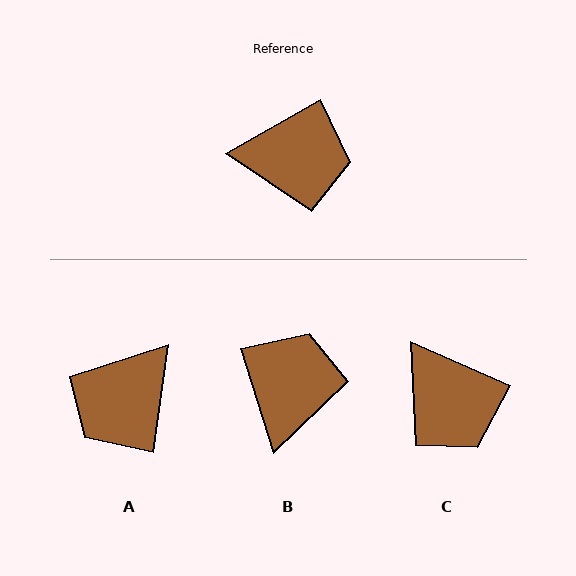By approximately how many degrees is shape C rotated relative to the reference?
Approximately 53 degrees clockwise.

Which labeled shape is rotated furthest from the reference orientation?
A, about 128 degrees away.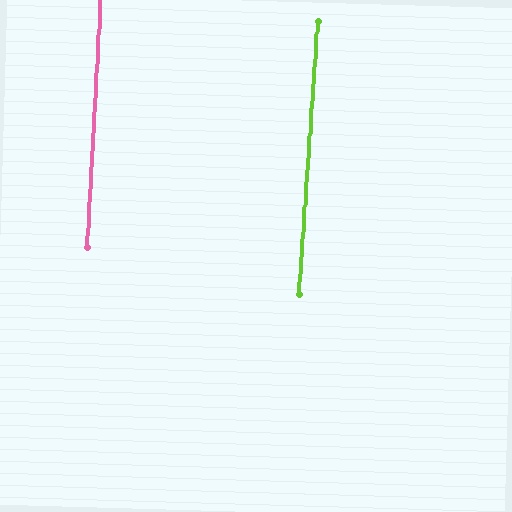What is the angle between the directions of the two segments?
Approximately 1 degree.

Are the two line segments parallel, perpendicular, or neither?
Parallel — their directions differ by only 0.8°.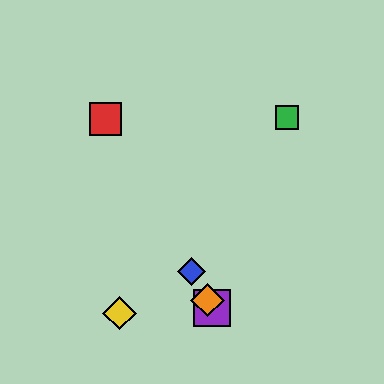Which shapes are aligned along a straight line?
The red square, the blue diamond, the purple square, the orange diamond are aligned along a straight line.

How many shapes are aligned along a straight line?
4 shapes (the red square, the blue diamond, the purple square, the orange diamond) are aligned along a straight line.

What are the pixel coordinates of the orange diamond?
The orange diamond is at (208, 300).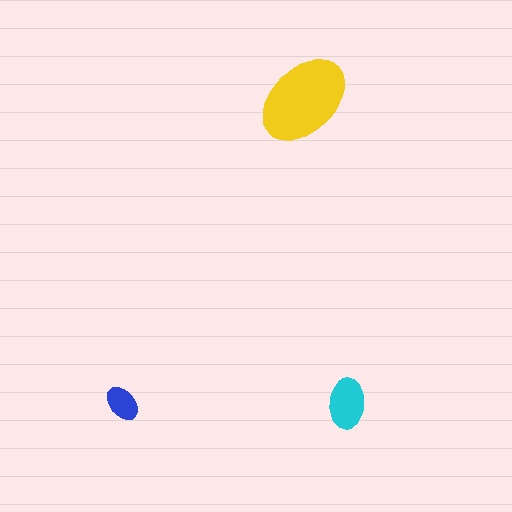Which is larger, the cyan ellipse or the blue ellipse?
The cyan one.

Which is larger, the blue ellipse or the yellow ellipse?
The yellow one.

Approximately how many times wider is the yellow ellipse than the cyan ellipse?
About 2 times wider.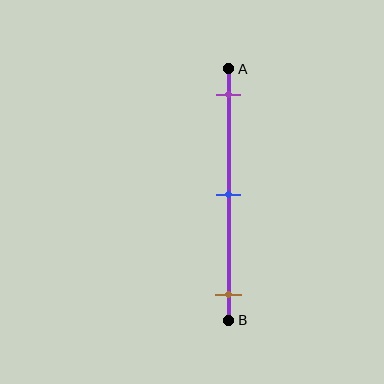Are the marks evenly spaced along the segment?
Yes, the marks are approximately evenly spaced.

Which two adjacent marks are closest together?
The purple and blue marks are the closest adjacent pair.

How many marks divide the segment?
There are 3 marks dividing the segment.